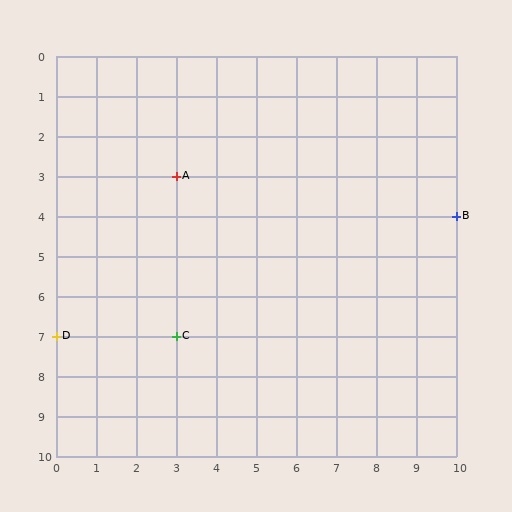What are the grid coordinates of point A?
Point A is at grid coordinates (3, 3).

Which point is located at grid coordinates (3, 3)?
Point A is at (3, 3).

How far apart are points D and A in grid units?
Points D and A are 3 columns and 4 rows apart (about 5.0 grid units diagonally).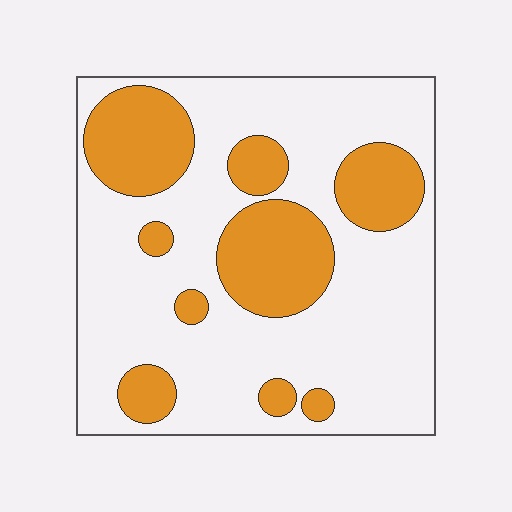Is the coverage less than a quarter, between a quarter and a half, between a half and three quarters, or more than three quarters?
Between a quarter and a half.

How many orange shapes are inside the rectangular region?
9.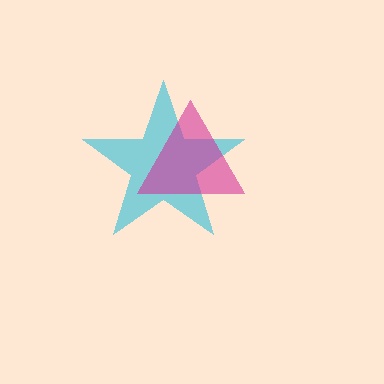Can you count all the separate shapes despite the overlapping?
Yes, there are 2 separate shapes.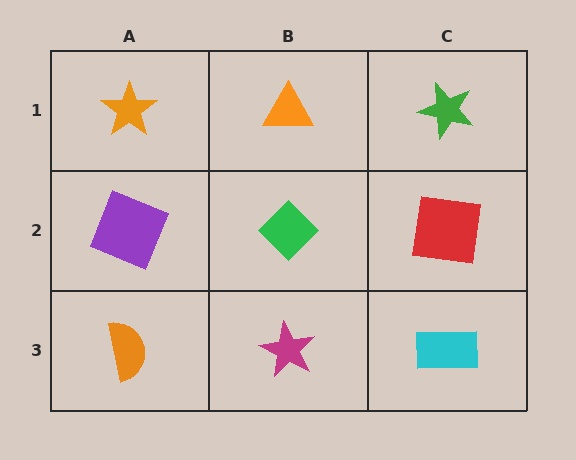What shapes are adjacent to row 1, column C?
A red square (row 2, column C), an orange triangle (row 1, column B).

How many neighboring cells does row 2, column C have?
3.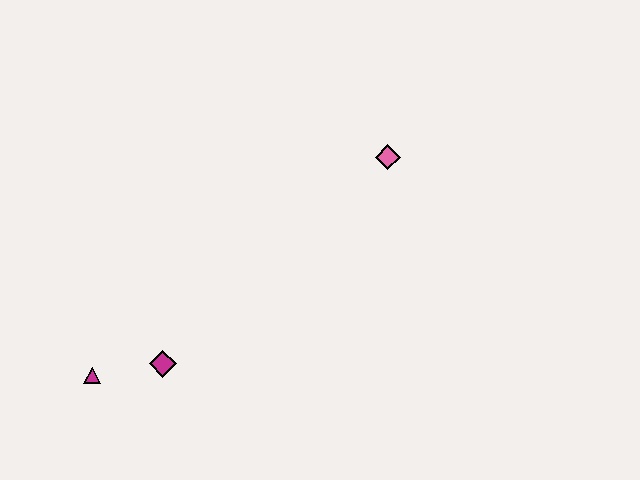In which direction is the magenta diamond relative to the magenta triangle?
The magenta diamond is to the right of the magenta triangle.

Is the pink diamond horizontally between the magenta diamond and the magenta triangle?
No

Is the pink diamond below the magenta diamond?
No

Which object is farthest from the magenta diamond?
The pink diamond is farthest from the magenta diamond.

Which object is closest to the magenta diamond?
The magenta triangle is closest to the magenta diamond.